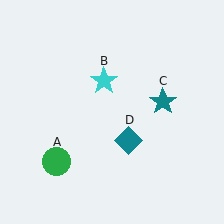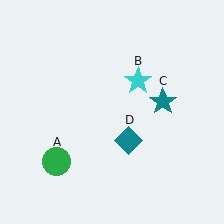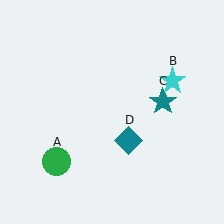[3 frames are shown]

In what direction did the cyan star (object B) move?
The cyan star (object B) moved right.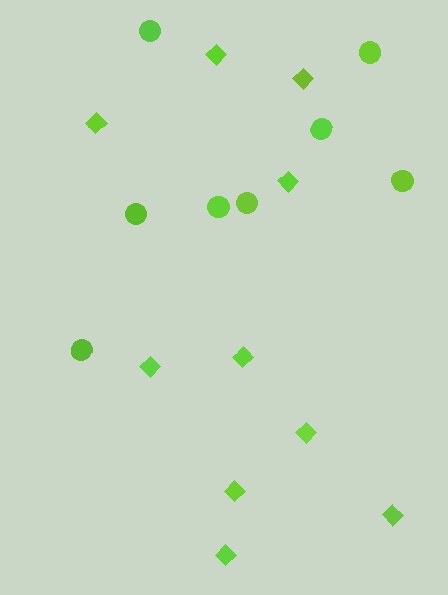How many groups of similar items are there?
There are 2 groups: one group of diamonds (10) and one group of circles (8).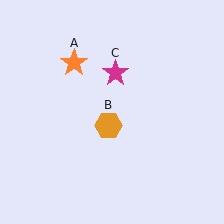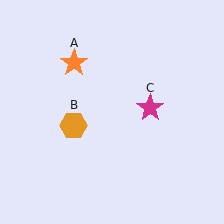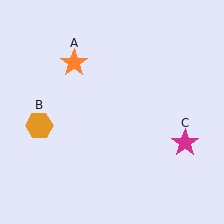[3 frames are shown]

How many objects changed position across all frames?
2 objects changed position: orange hexagon (object B), magenta star (object C).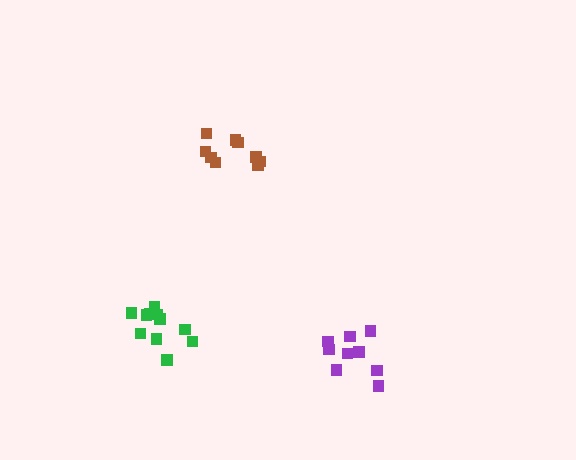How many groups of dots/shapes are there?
There are 3 groups.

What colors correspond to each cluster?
The clusters are colored: purple, brown, green.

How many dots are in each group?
Group 1: 9 dots, Group 2: 9 dots, Group 3: 11 dots (29 total).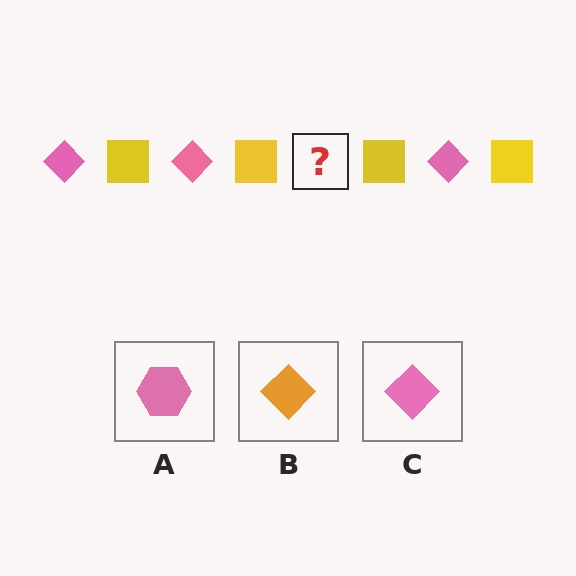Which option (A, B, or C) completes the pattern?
C.